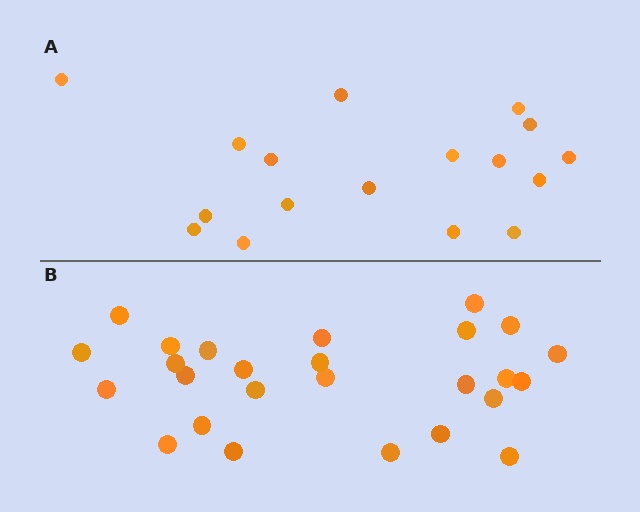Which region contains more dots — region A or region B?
Region B (the bottom region) has more dots.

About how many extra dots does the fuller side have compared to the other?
Region B has roughly 8 or so more dots than region A.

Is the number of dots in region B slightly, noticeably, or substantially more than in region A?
Region B has substantially more. The ratio is roughly 1.5 to 1.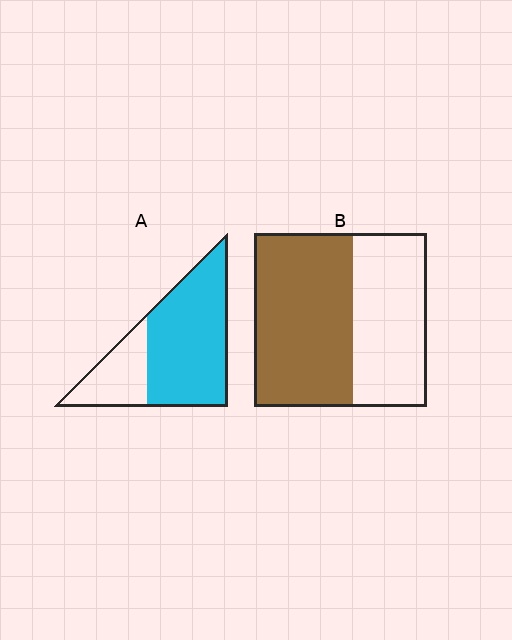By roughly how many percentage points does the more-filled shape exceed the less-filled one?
By roughly 15 percentage points (A over B).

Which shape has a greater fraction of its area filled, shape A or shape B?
Shape A.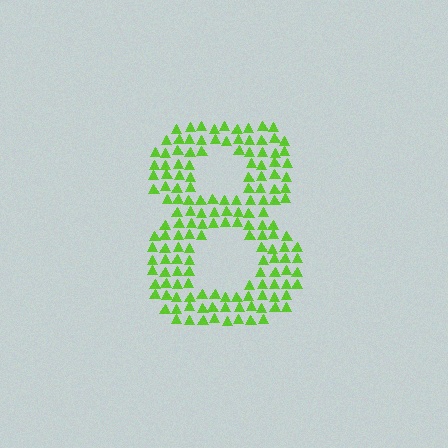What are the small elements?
The small elements are triangles.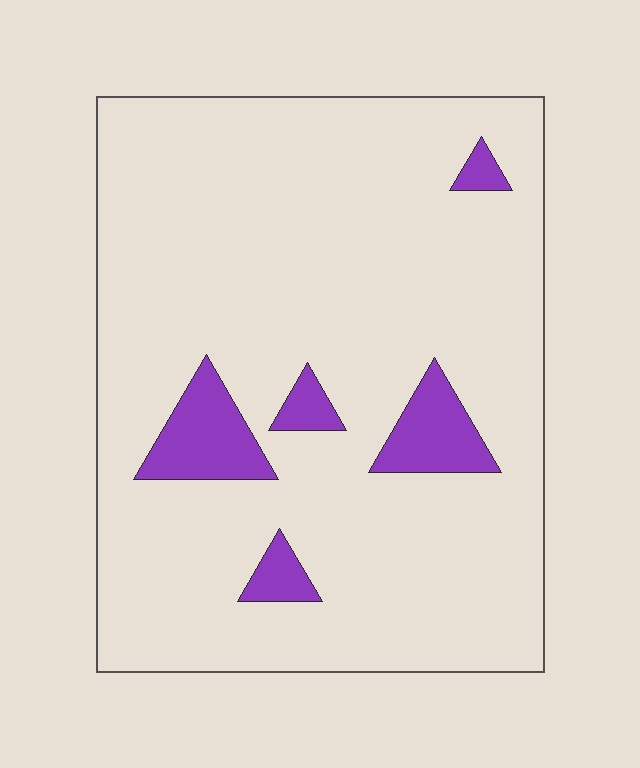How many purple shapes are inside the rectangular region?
5.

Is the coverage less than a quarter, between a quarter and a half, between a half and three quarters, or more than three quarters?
Less than a quarter.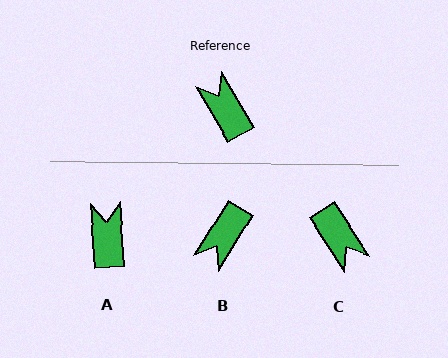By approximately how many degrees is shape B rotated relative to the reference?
Approximately 118 degrees counter-clockwise.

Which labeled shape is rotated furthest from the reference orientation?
C, about 177 degrees away.